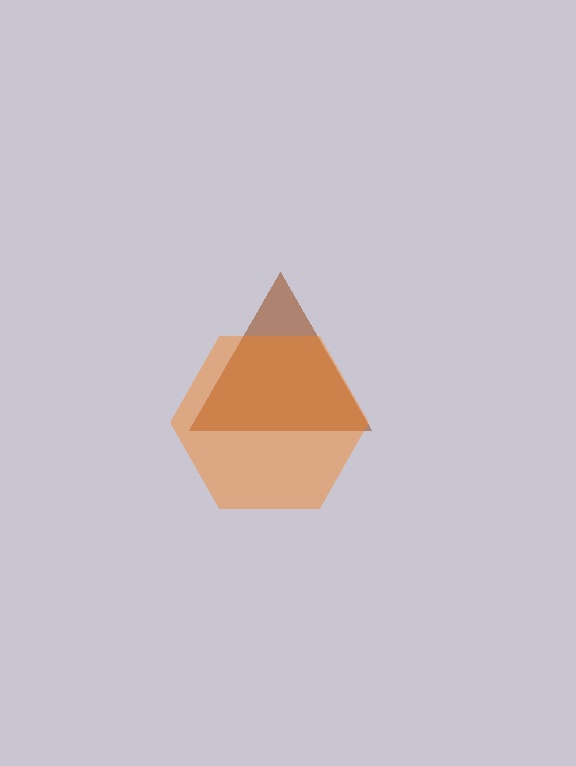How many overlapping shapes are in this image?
There are 2 overlapping shapes in the image.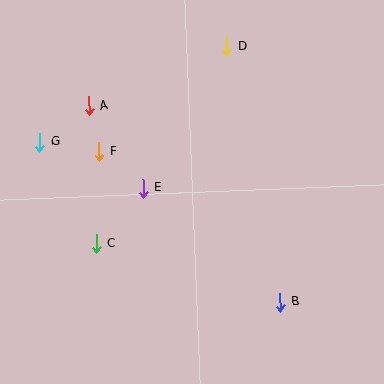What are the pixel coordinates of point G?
Point G is at (40, 143).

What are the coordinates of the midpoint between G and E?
The midpoint between G and E is at (91, 165).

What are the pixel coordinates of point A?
Point A is at (89, 106).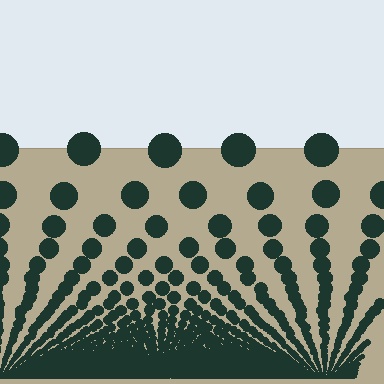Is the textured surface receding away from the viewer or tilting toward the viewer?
The surface appears to tilt toward the viewer. Texture elements get larger and sparser toward the top.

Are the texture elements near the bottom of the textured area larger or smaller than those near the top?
Smaller. The gradient is inverted — elements near the bottom are smaller and denser.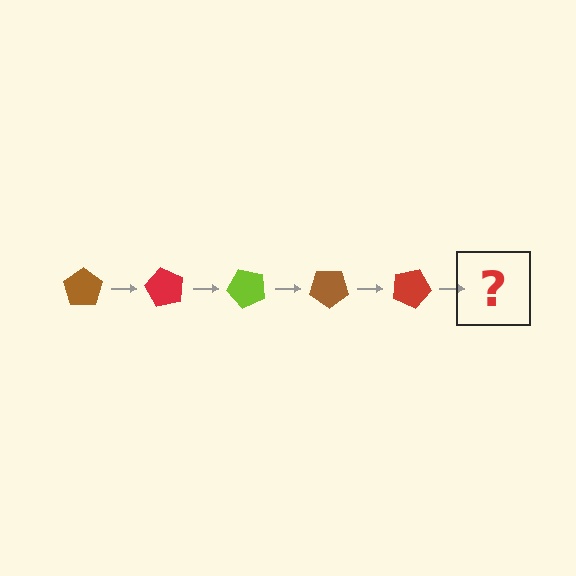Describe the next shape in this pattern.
It should be a lime pentagon, rotated 300 degrees from the start.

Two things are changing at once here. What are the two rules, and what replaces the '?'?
The two rules are that it rotates 60 degrees each step and the color cycles through brown, red, and lime. The '?' should be a lime pentagon, rotated 300 degrees from the start.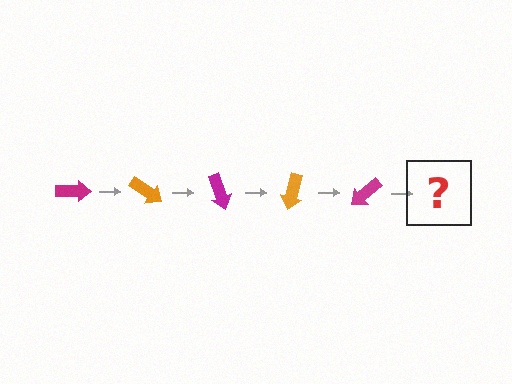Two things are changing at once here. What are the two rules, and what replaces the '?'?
The two rules are that it rotates 35 degrees each step and the color cycles through magenta and orange. The '?' should be an orange arrow, rotated 175 degrees from the start.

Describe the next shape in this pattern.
It should be an orange arrow, rotated 175 degrees from the start.